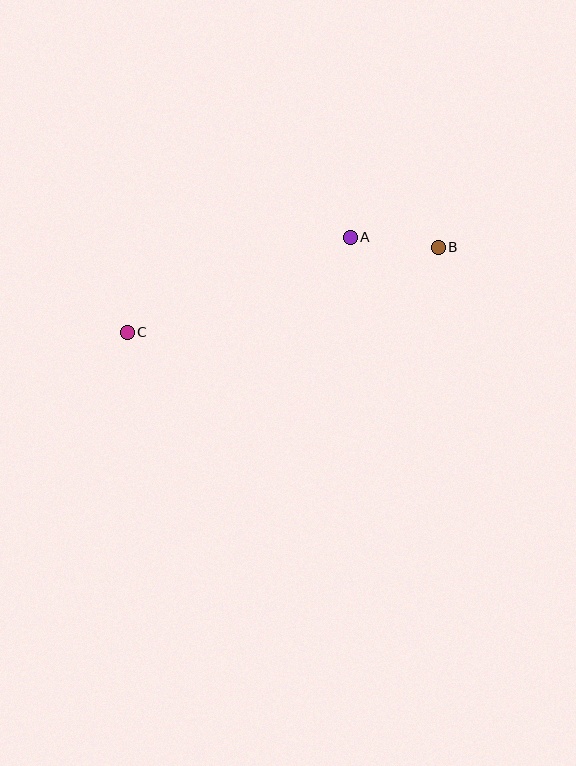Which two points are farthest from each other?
Points B and C are farthest from each other.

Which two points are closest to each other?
Points A and B are closest to each other.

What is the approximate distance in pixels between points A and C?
The distance between A and C is approximately 242 pixels.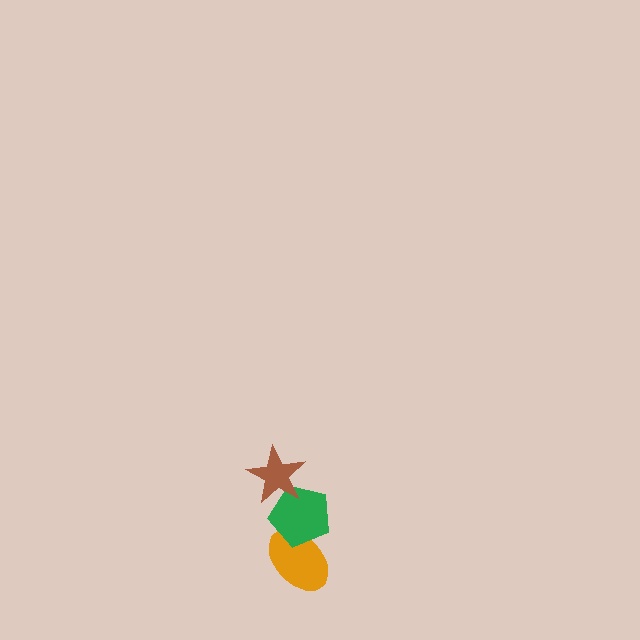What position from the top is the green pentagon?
The green pentagon is 2nd from the top.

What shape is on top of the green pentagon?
The brown star is on top of the green pentagon.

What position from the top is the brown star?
The brown star is 1st from the top.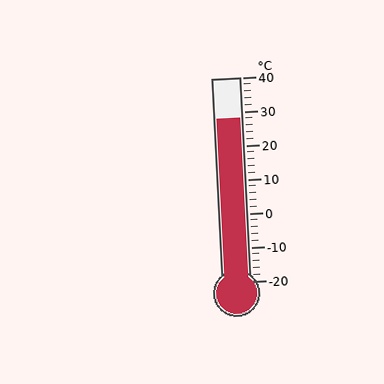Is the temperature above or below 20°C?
The temperature is above 20°C.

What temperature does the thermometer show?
The thermometer shows approximately 28°C.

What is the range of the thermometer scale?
The thermometer scale ranges from -20°C to 40°C.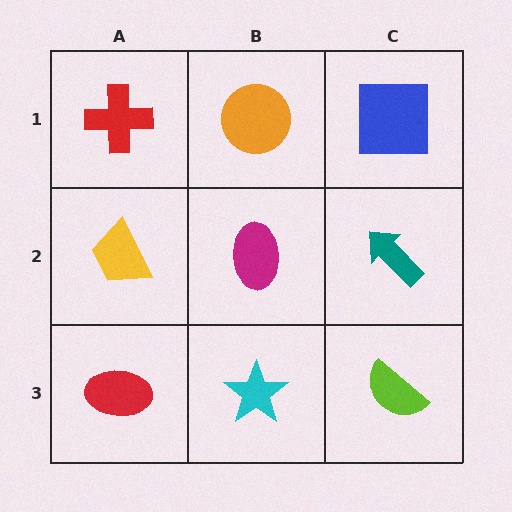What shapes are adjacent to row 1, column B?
A magenta ellipse (row 2, column B), a red cross (row 1, column A), a blue square (row 1, column C).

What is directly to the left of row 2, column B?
A yellow trapezoid.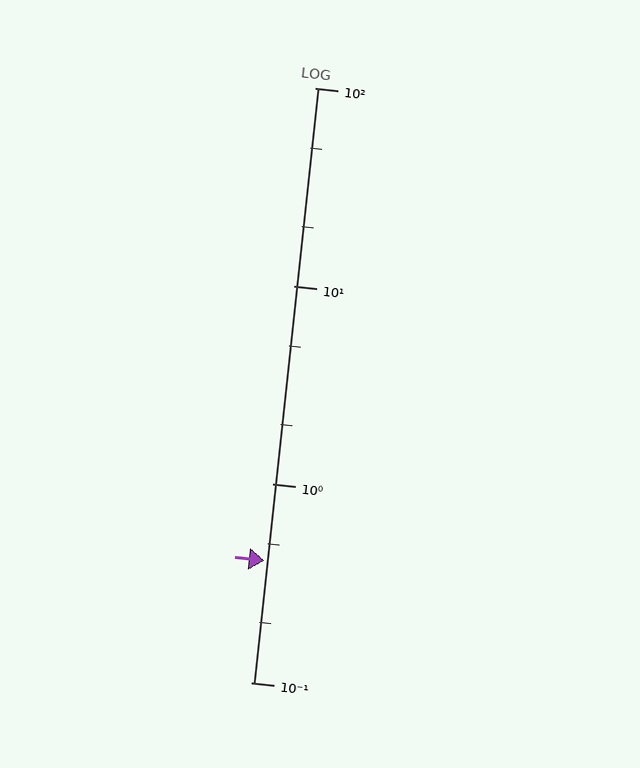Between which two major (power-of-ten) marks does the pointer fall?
The pointer is between 0.1 and 1.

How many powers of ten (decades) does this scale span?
The scale spans 3 decades, from 0.1 to 100.